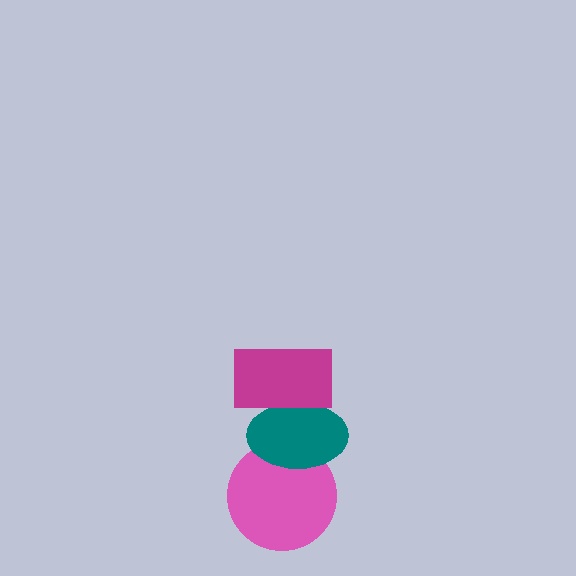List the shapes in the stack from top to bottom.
From top to bottom: the magenta rectangle, the teal ellipse, the pink circle.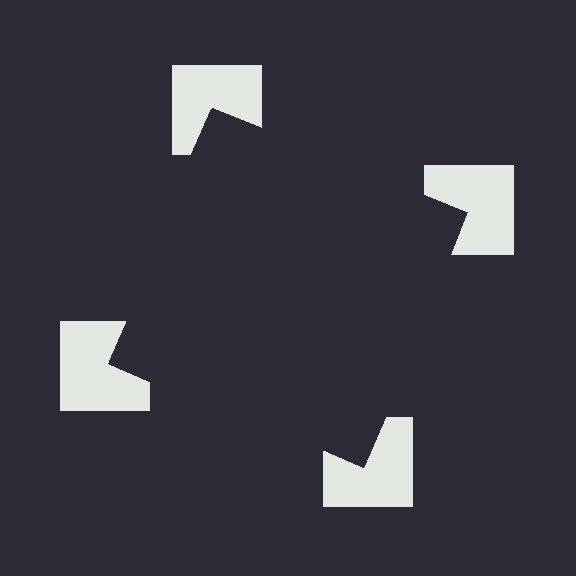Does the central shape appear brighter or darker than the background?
It typically appears slightly darker than the background, even though no actual brightness change is drawn.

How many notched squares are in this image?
There are 4 — one at each vertex of the illusory square.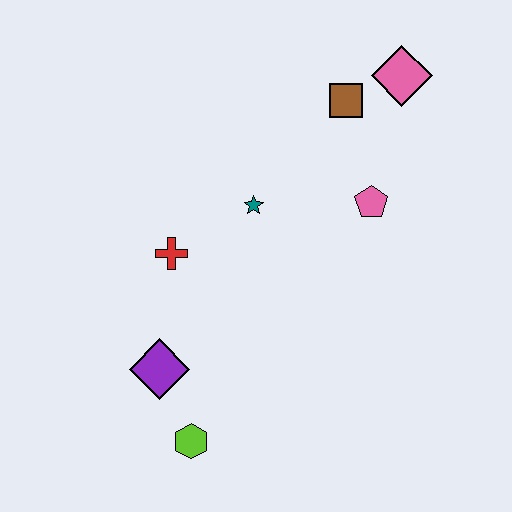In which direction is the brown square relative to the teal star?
The brown square is above the teal star.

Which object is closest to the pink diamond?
The brown square is closest to the pink diamond.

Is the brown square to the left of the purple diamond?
No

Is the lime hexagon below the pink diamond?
Yes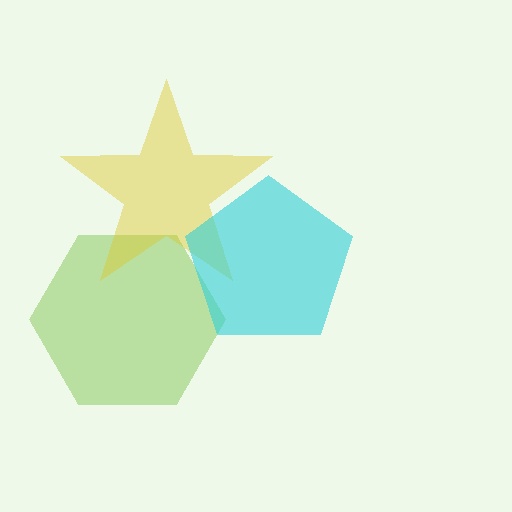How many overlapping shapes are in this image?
There are 3 overlapping shapes in the image.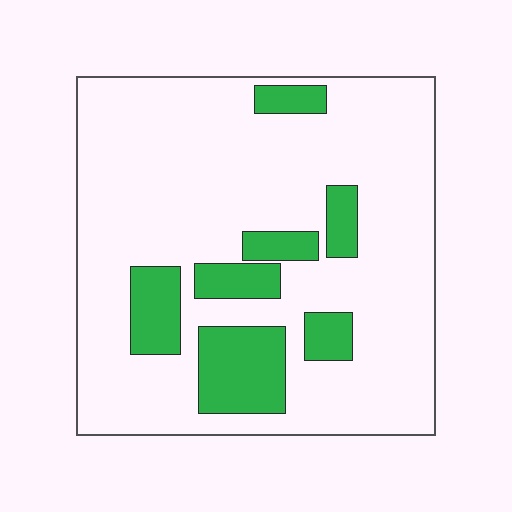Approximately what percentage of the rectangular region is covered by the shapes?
Approximately 20%.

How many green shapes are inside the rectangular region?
7.